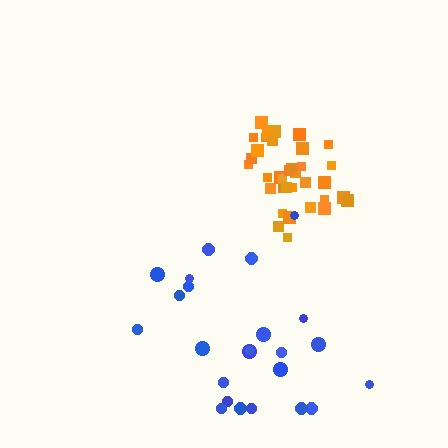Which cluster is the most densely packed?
Orange.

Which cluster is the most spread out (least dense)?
Blue.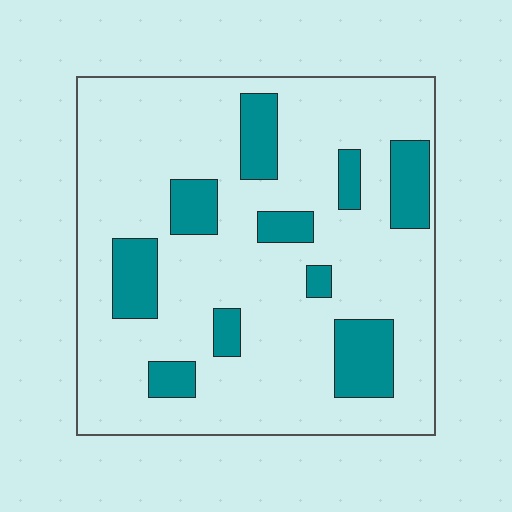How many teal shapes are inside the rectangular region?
10.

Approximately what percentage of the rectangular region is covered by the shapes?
Approximately 20%.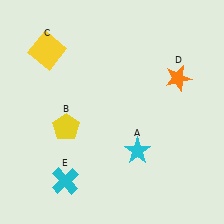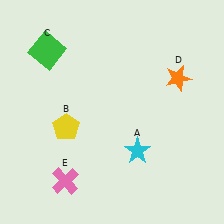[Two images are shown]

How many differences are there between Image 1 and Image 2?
There are 2 differences between the two images.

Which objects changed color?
C changed from yellow to green. E changed from cyan to pink.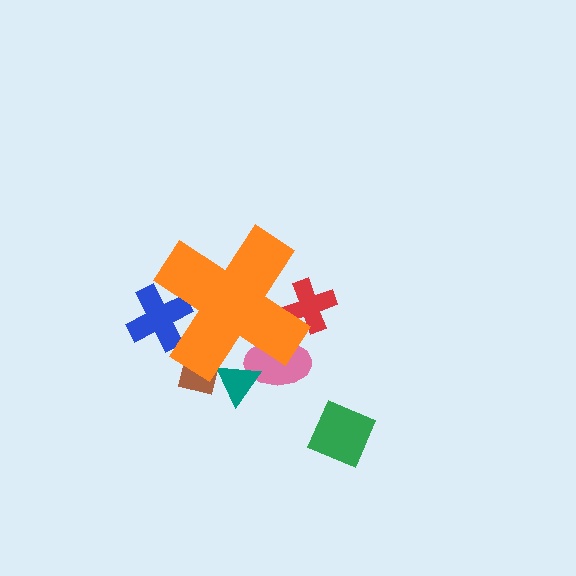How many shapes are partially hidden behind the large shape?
5 shapes are partially hidden.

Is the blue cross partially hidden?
Yes, the blue cross is partially hidden behind the orange cross.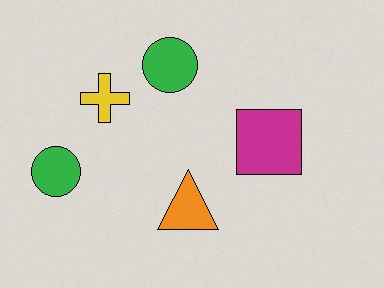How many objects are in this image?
There are 5 objects.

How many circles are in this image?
There are 2 circles.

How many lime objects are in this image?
There are no lime objects.